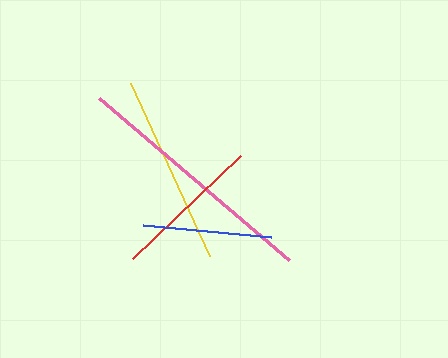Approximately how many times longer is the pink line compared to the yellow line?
The pink line is approximately 1.3 times the length of the yellow line.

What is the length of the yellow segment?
The yellow segment is approximately 191 pixels long.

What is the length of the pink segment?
The pink segment is approximately 249 pixels long.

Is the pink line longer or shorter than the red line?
The pink line is longer than the red line.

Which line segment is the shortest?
The blue line is the shortest at approximately 129 pixels.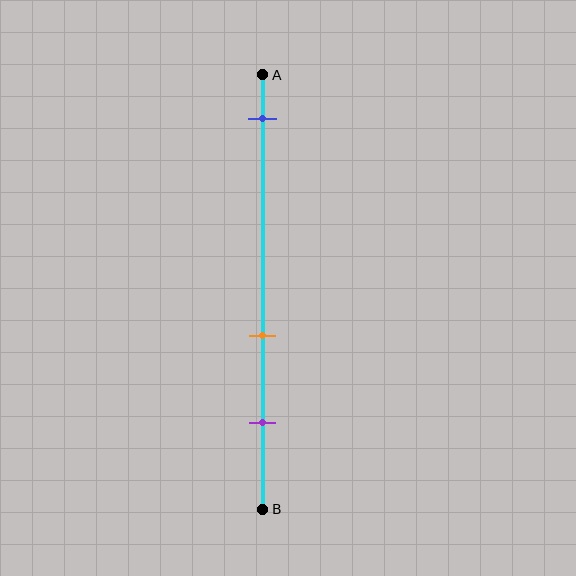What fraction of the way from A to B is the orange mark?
The orange mark is approximately 60% (0.6) of the way from A to B.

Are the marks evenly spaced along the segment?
No, the marks are not evenly spaced.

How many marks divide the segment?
There are 3 marks dividing the segment.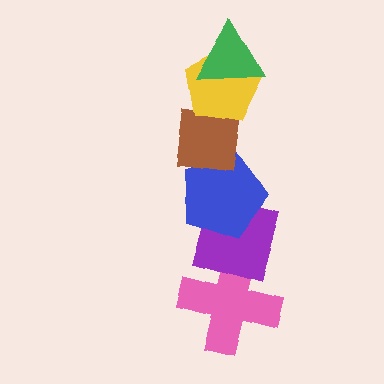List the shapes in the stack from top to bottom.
From top to bottom: the green triangle, the yellow pentagon, the brown square, the blue pentagon, the purple diamond, the pink cross.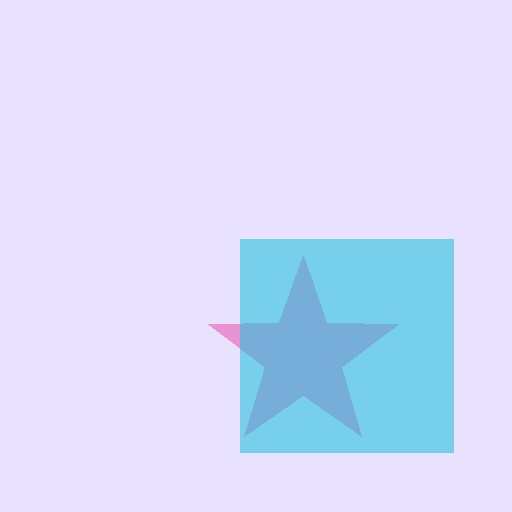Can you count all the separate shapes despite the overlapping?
Yes, there are 2 separate shapes.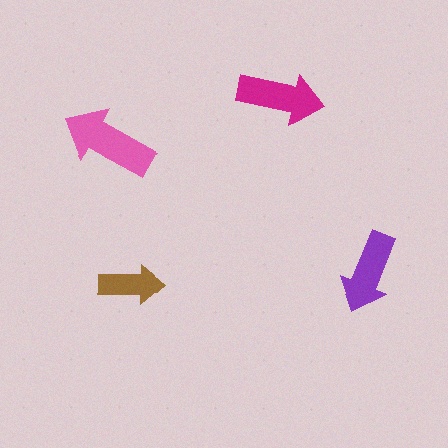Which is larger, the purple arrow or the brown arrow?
The purple one.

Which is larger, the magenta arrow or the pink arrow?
The pink one.